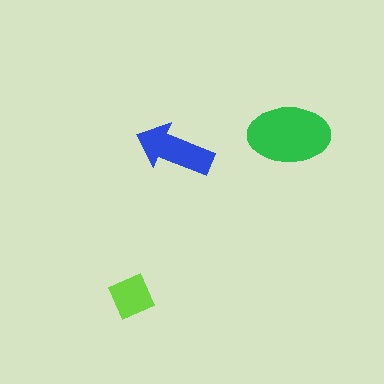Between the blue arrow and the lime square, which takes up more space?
The blue arrow.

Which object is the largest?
The green ellipse.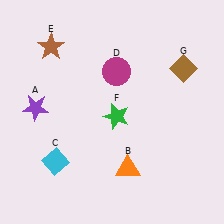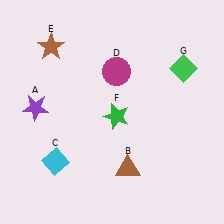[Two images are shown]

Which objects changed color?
B changed from orange to brown. G changed from brown to green.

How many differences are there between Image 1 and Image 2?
There are 2 differences between the two images.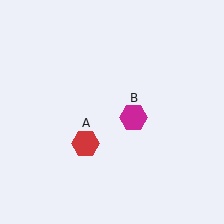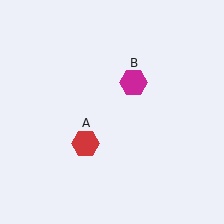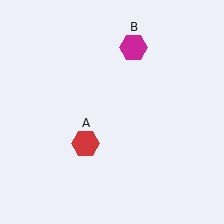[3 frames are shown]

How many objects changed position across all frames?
1 object changed position: magenta hexagon (object B).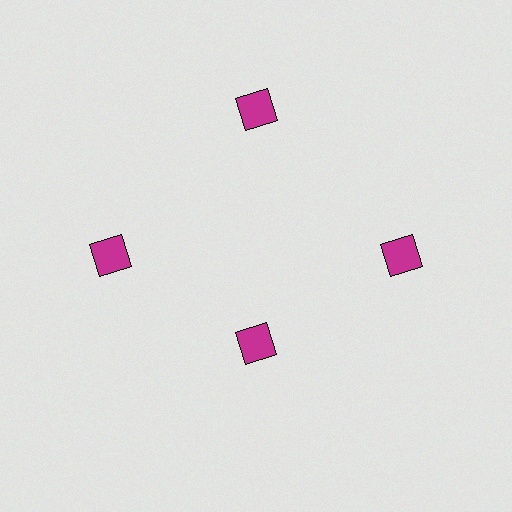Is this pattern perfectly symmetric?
No. The 4 magenta squares are arranged in a ring, but one element near the 6 o'clock position is pulled inward toward the center, breaking the 4-fold rotational symmetry.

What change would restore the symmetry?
The symmetry would be restored by moving it outward, back onto the ring so that all 4 squares sit at equal angles and equal distance from the center.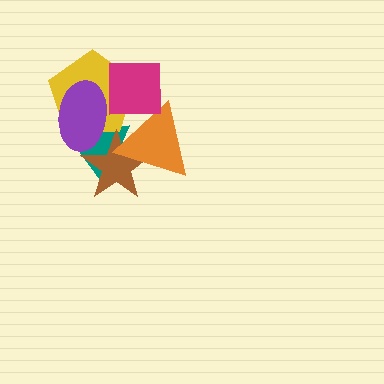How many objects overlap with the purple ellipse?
4 objects overlap with the purple ellipse.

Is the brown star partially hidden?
Yes, it is partially covered by another shape.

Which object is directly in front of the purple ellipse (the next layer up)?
The brown star is directly in front of the purple ellipse.